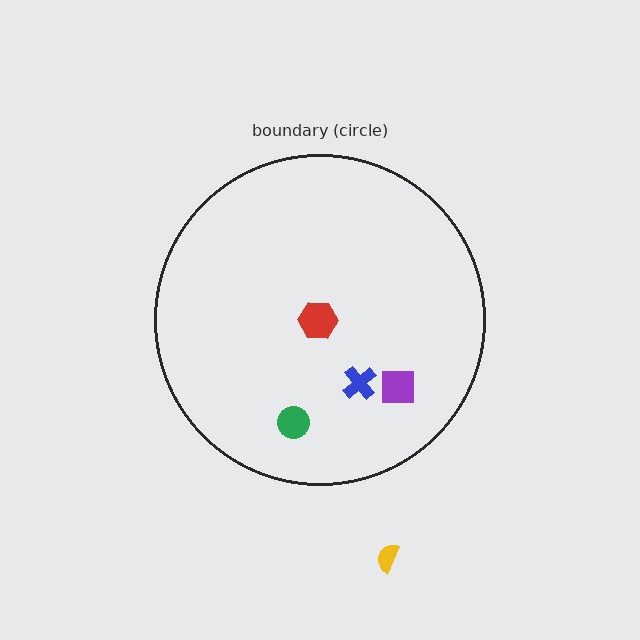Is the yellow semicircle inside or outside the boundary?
Outside.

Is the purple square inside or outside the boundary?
Inside.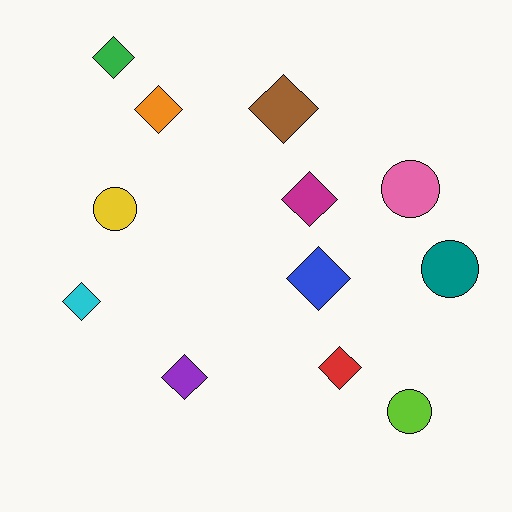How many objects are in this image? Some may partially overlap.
There are 12 objects.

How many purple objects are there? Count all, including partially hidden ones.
There is 1 purple object.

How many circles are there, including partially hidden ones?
There are 4 circles.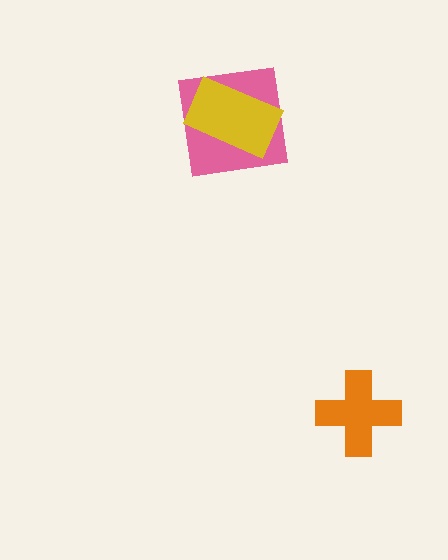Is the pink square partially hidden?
Yes, it is partially covered by another shape.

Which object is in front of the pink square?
The yellow rectangle is in front of the pink square.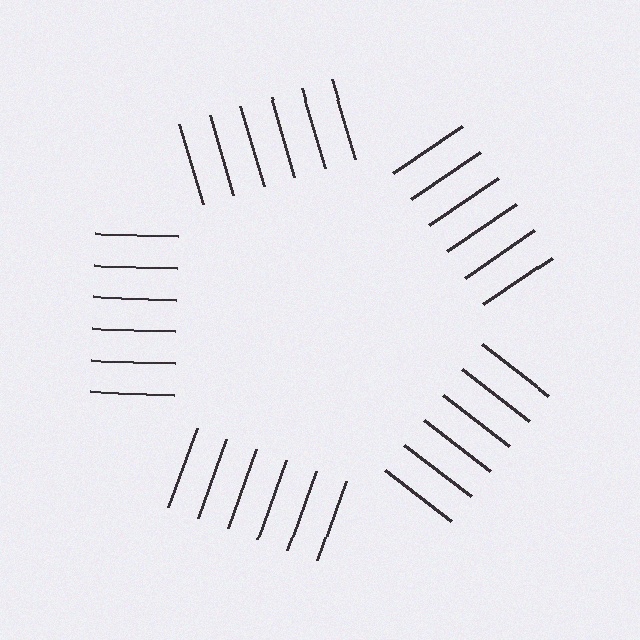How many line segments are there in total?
30 — 6 along each of the 5 edges.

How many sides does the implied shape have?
5 sides — the line-ends trace a pentagon.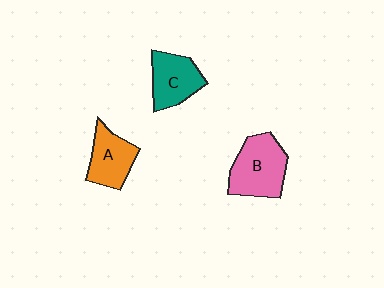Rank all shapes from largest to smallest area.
From largest to smallest: B (pink), C (teal), A (orange).